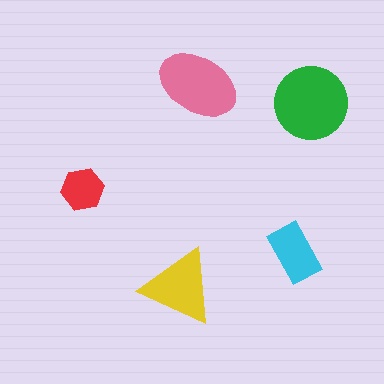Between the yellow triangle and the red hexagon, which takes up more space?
The yellow triangle.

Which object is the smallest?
The red hexagon.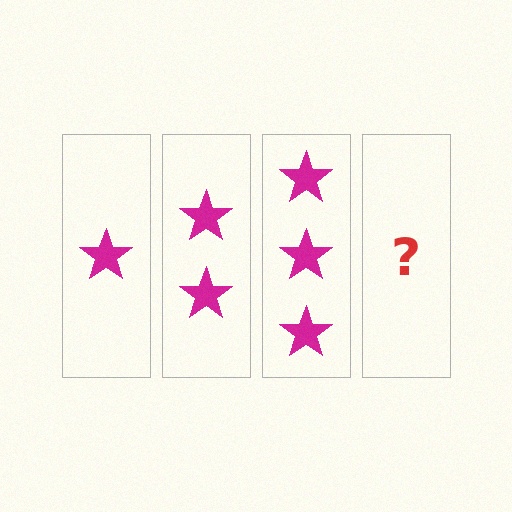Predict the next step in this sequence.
The next step is 4 stars.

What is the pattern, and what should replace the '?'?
The pattern is that each step adds one more star. The '?' should be 4 stars.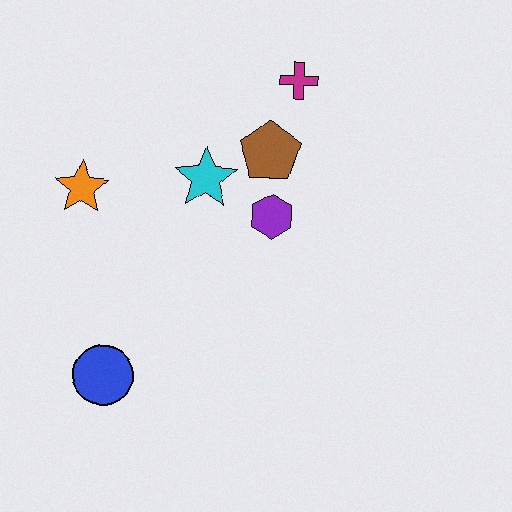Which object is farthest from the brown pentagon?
The blue circle is farthest from the brown pentagon.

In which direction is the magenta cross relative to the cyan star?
The magenta cross is above the cyan star.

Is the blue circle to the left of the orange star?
No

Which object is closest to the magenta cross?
The brown pentagon is closest to the magenta cross.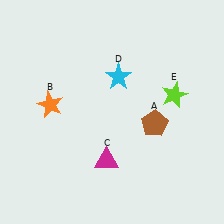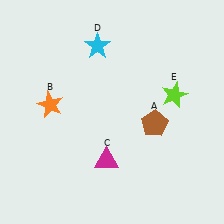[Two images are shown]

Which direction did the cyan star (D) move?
The cyan star (D) moved up.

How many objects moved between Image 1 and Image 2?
1 object moved between the two images.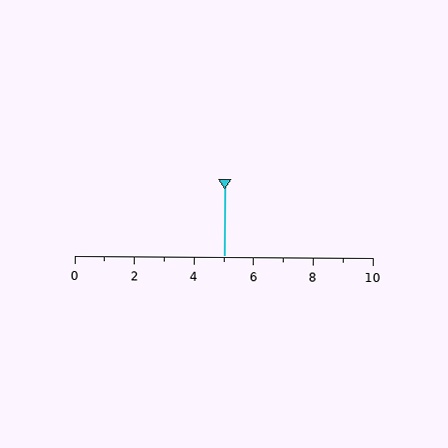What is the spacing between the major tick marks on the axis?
The major ticks are spaced 2 apart.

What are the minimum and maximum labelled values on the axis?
The axis runs from 0 to 10.